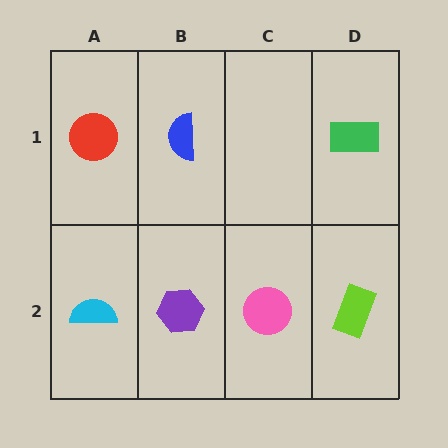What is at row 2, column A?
A cyan semicircle.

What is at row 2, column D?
A lime rectangle.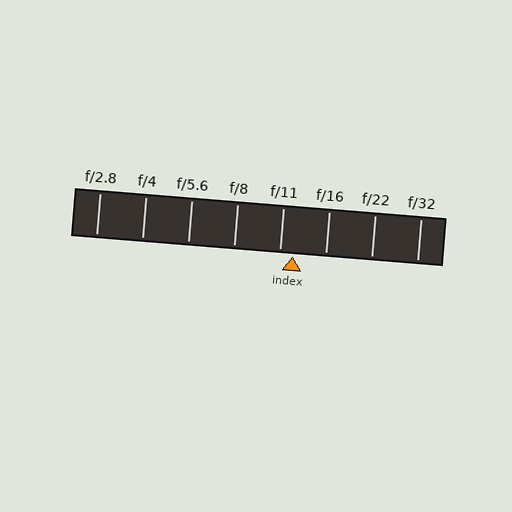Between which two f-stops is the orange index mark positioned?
The index mark is between f/11 and f/16.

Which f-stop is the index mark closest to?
The index mark is closest to f/11.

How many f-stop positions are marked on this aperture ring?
There are 8 f-stop positions marked.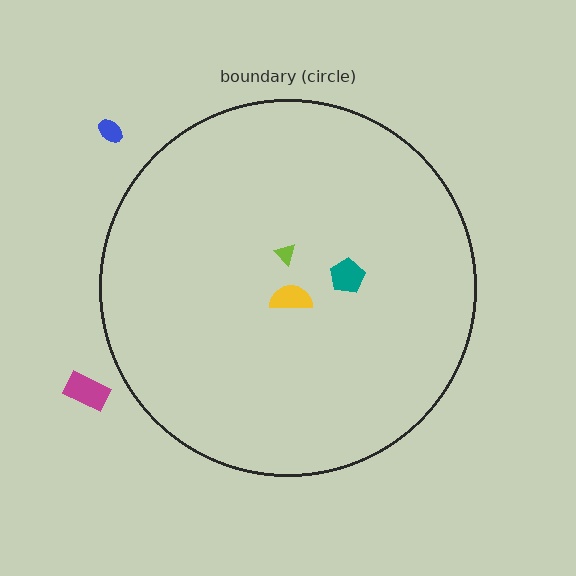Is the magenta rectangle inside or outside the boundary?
Outside.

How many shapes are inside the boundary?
3 inside, 2 outside.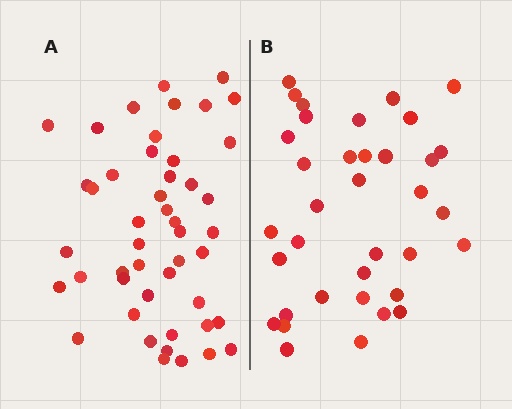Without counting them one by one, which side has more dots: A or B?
Region A (the left region) has more dots.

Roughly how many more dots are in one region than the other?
Region A has roughly 12 or so more dots than region B.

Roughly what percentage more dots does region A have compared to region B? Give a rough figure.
About 30% more.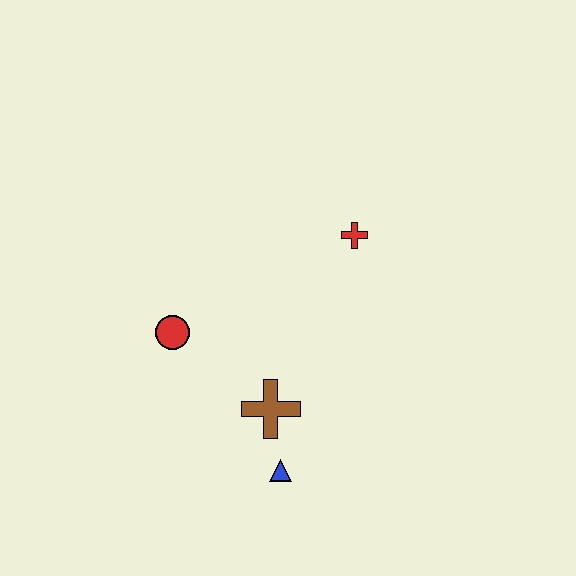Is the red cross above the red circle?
Yes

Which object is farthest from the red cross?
The blue triangle is farthest from the red cross.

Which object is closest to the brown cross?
The blue triangle is closest to the brown cross.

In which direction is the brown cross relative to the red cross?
The brown cross is below the red cross.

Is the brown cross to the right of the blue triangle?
No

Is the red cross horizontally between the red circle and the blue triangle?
No